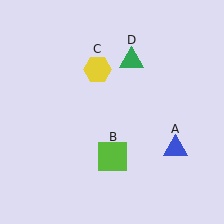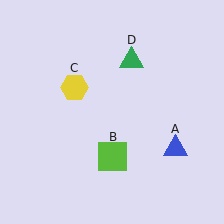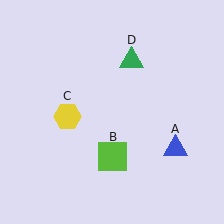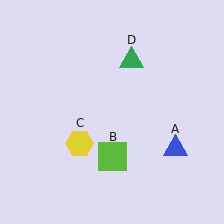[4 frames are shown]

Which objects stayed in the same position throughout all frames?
Blue triangle (object A) and lime square (object B) and green triangle (object D) remained stationary.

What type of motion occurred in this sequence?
The yellow hexagon (object C) rotated counterclockwise around the center of the scene.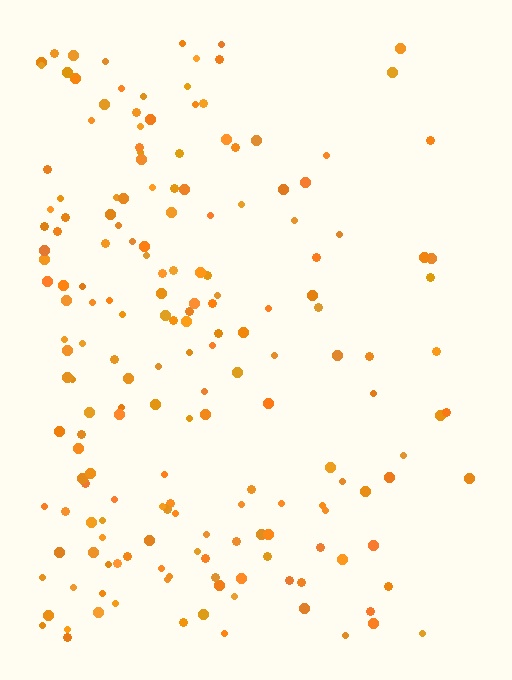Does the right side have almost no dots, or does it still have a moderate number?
Still a moderate number, just noticeably fewer than the left.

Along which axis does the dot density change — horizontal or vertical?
Horizontal.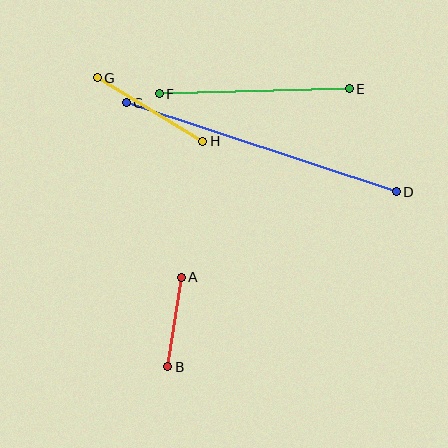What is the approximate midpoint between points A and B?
The midpoint is at approximately (175, 322) pixels.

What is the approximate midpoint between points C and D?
The midpoint is at approximately (261, 147) pixels.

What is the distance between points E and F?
The distance is approximately 190 pixels.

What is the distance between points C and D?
The distance is approximately 284 pixels.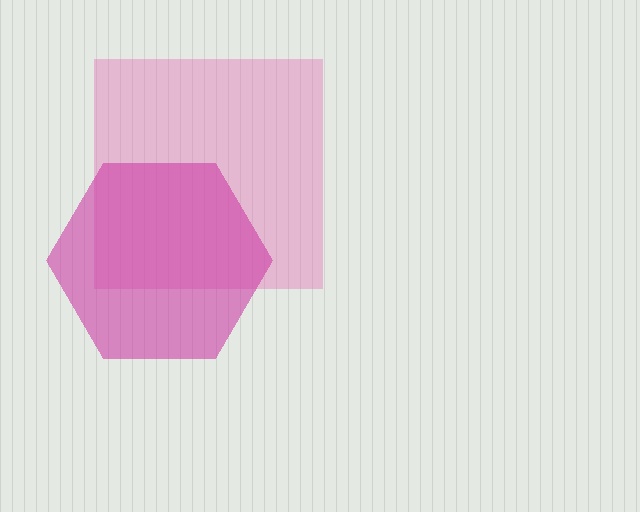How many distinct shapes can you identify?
There are 2 distinct shapes: a pink square, a magenta hexagon.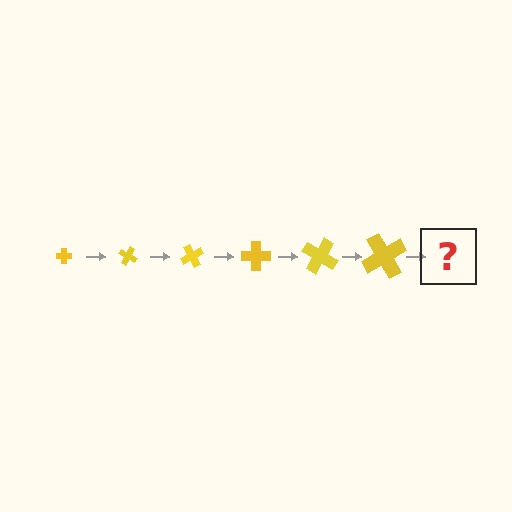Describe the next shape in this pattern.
It should be a cross, larger than the previous one and rotated 180 degrees from the start.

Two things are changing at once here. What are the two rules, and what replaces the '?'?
The two rules are that the cross grows larger each step and it rotates 30 degrees each step. The '?' should be a cross, larger than the previous one and rotated 180 degrees from the start.